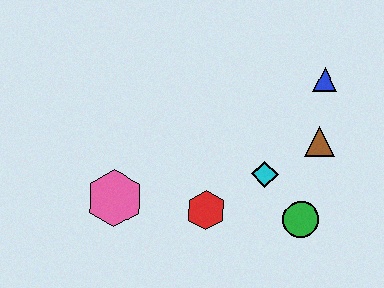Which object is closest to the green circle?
The cyan diamond is closest to the green circle.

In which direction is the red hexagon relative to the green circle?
The red hexagon is to the left of the green circle.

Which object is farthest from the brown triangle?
The pink hexagon is farthest from the brown triangle.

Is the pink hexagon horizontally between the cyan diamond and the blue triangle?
No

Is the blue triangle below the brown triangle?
No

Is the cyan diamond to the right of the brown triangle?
No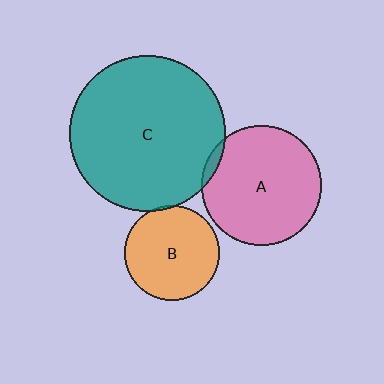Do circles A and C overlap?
Yes.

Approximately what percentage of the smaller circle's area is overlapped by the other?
Approximately 5%.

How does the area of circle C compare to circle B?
Approximately 2.7 times.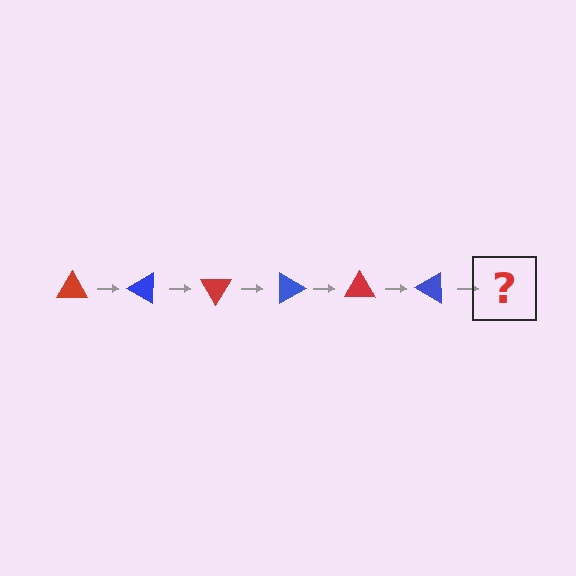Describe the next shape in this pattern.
It should be a red triangle, rotated 180 degrees from the start.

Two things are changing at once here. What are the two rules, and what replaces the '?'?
The two rules are that it rotates 30 degrees each step and the color cycles through red and blue. The '?' should be a red triangle, rotated 180 degrees from the start.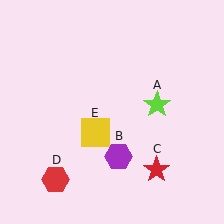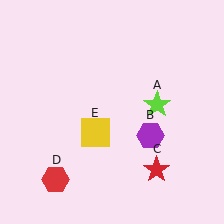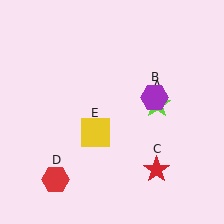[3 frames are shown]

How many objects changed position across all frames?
1 object changed position: purple hexagon (object B).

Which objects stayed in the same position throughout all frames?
Lime star (object A) and red star (object C) and red hexagon (object D) and yellow square (object E) remained stationary.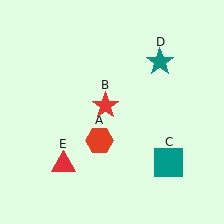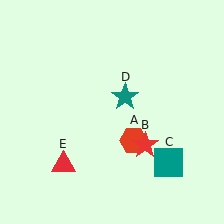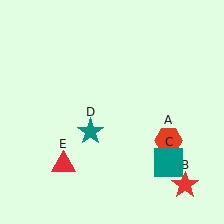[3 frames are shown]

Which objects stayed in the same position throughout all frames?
Teal square (object C) and red triangle (object E) remained stationary.